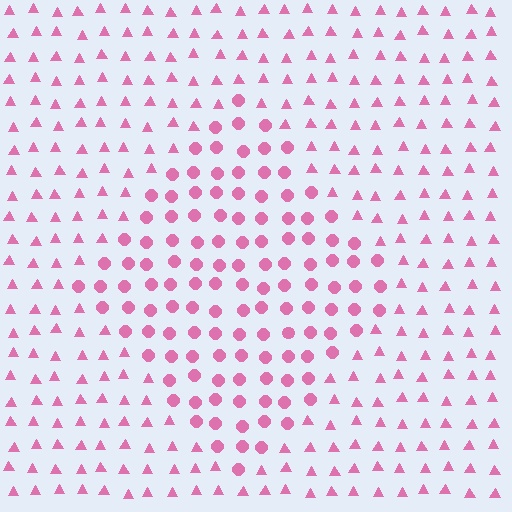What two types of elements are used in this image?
The image uses circles inside the diamond region and triangles outside it.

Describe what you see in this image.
The image is filled with small pink elements arranged in a uniform grid. A diamond-shaped region contains circles, while the surrounding area contains triangles. The boundary is defined purely by the change in element shape.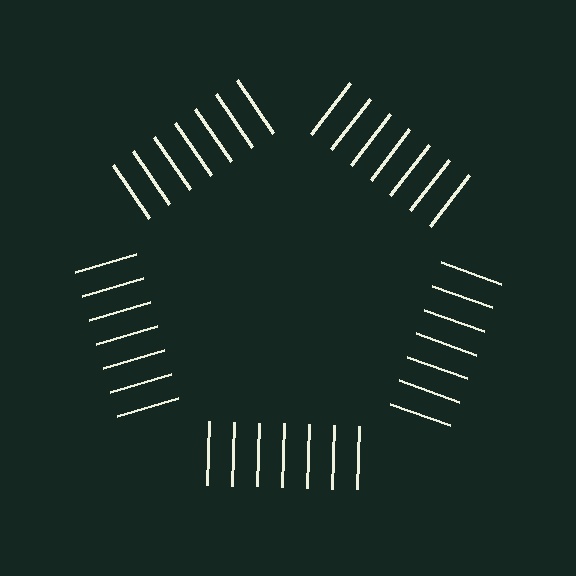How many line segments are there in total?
35 — 7 along each of the 5 edges.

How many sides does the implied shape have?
5 sides — the line-ends trace a pentagon.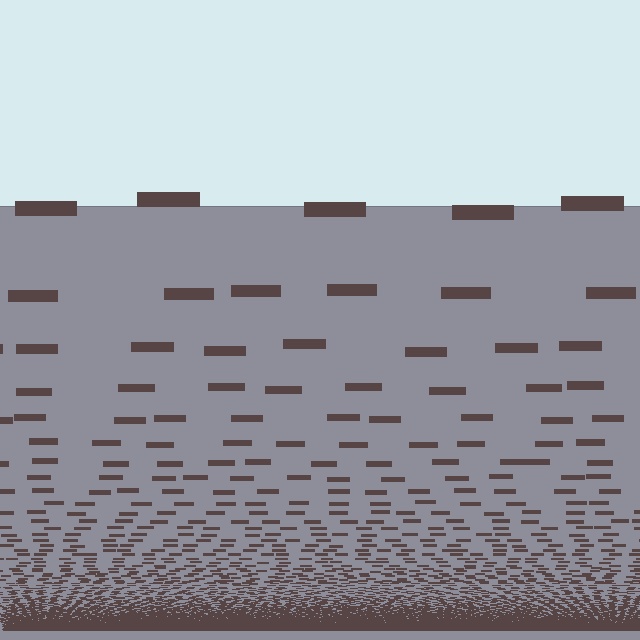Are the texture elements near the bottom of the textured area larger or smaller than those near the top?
Smaller. The gradient is inverted — elements near the bottom are smaller and denser.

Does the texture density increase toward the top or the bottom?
Density increases toward the bottom.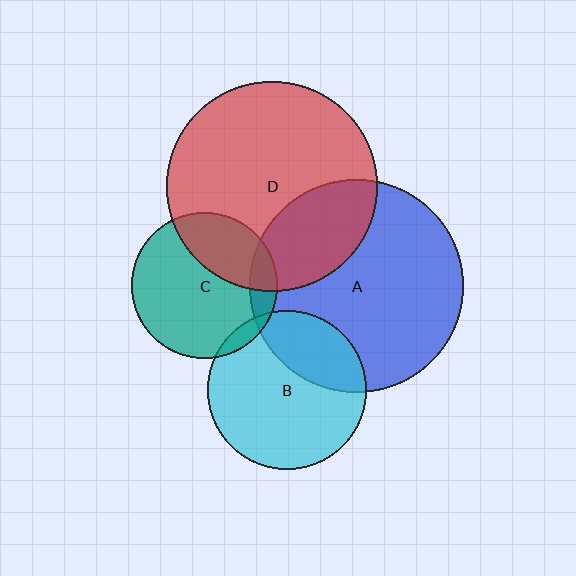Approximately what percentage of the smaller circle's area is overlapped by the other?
Approximately 30%.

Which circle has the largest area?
Circle A (blue).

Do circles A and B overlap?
Yes.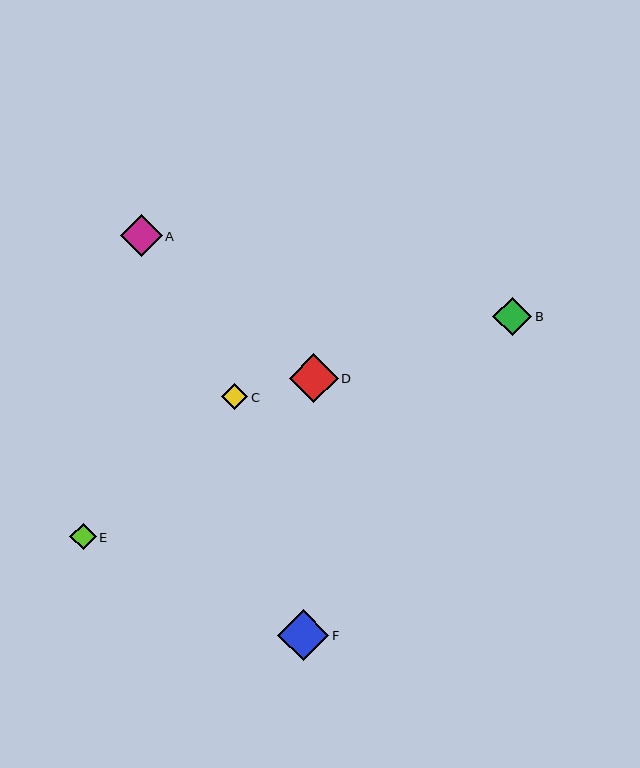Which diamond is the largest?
Diamond F is the largest with a size of approximately 51 pixels.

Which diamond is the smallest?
Diamond C is the smallest with a size of approximately 26 pixels.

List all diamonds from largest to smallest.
From largest to smallest: F, D, A, B, E, C.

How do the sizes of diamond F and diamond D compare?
Diamond F and diamond D are approximately the same size.